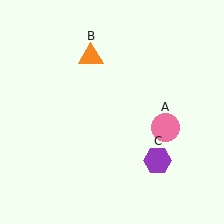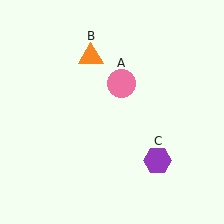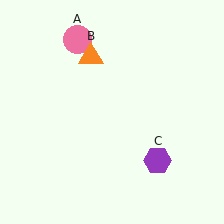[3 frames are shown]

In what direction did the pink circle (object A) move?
The pink circle (object A) moved up and to the left.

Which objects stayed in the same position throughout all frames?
Orange triangle (object B) and purple hexagon (object C) remained stationary.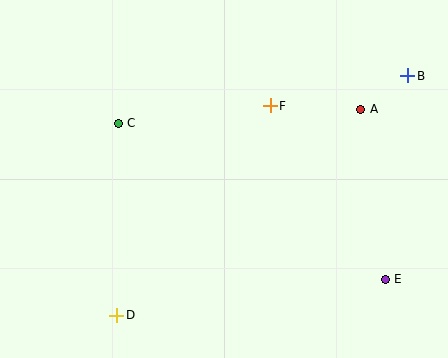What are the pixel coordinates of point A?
Point A is at (361, 109).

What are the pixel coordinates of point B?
Point B is at (408, 76).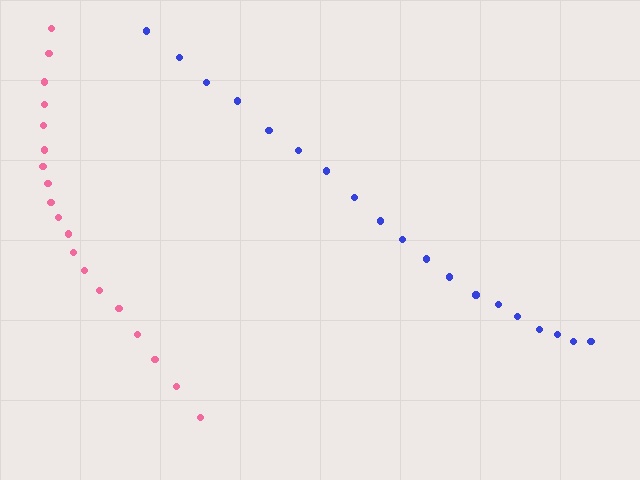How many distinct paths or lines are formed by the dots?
There are 2 distinct paths.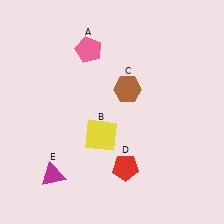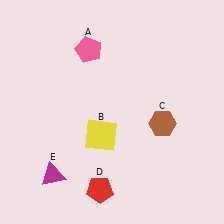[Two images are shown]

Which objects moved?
The objects that moved are: the brown hexagon (C), the red pentagon (D).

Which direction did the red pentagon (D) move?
The red pentagon (D) moved left.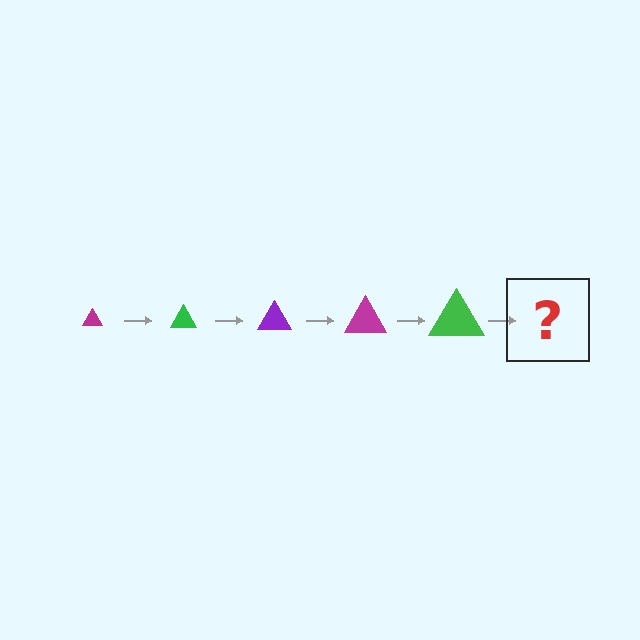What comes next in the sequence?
The next element should be a purple triangle, larger than the previous one.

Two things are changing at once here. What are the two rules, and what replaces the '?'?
The two rules are that the triangle grows larger each step and the color cycles through magenta, green, and purple. The '?' should be a purple triangle, larger than the previous one.